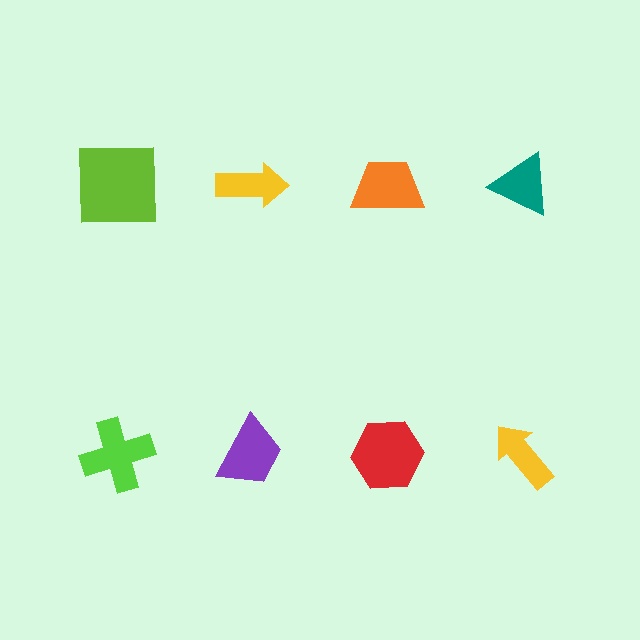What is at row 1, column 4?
A teal triangle.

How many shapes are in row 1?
4 shapes.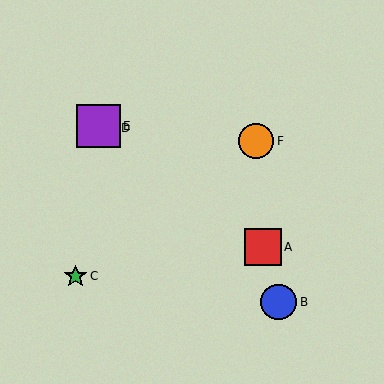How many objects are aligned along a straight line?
3 objects (A, D, E) are aligned along a straight line.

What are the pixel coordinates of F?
Object F is at (256, 141).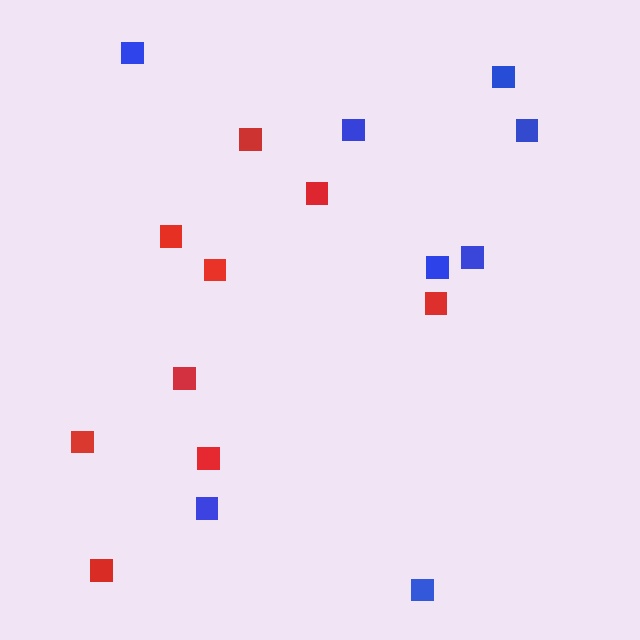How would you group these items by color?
There are 2 groups: one group of blue squares (8) and one group of red squares (9).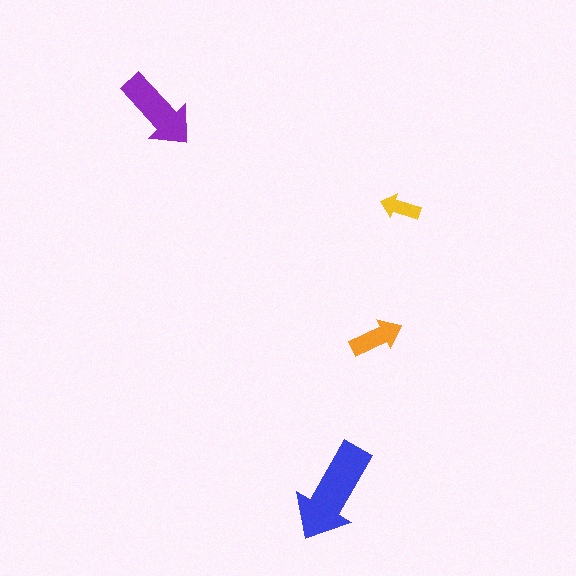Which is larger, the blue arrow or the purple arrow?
The blue one.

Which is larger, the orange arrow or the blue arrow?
The blue one.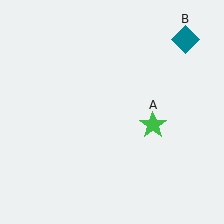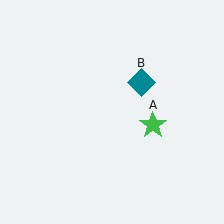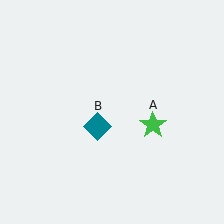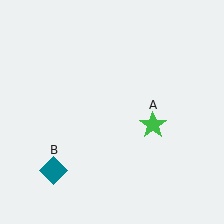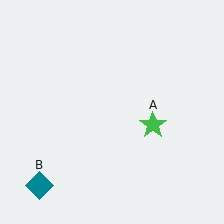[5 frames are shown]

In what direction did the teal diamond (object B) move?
The teal diamond (object B) moved down and to the left.